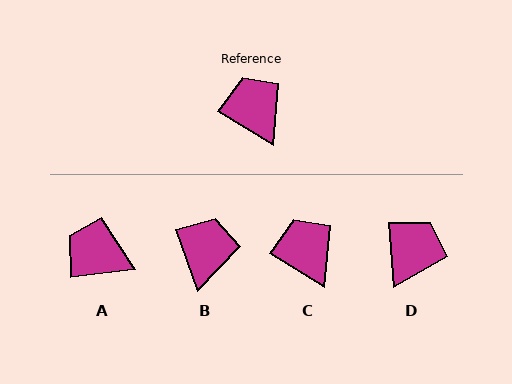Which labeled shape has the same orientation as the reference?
C.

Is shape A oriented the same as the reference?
No, it is off by about 38 degrees.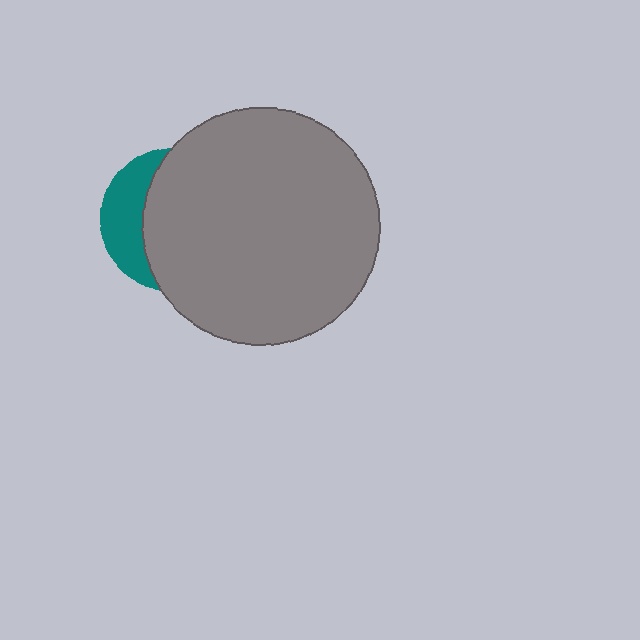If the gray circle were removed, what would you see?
You would see the complete teal circle.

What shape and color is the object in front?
The object in front is a gray circle.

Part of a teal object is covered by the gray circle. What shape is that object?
It is a circle.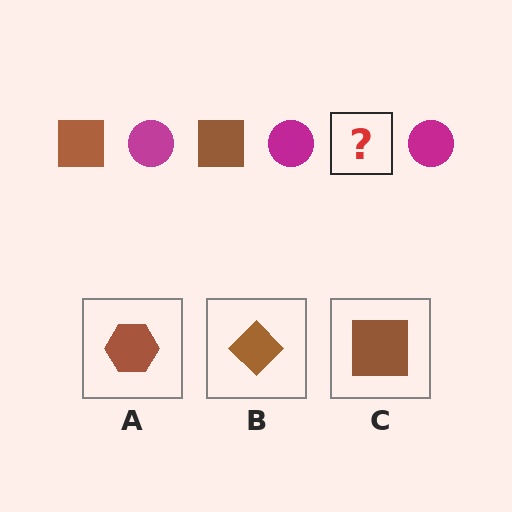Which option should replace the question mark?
Option C.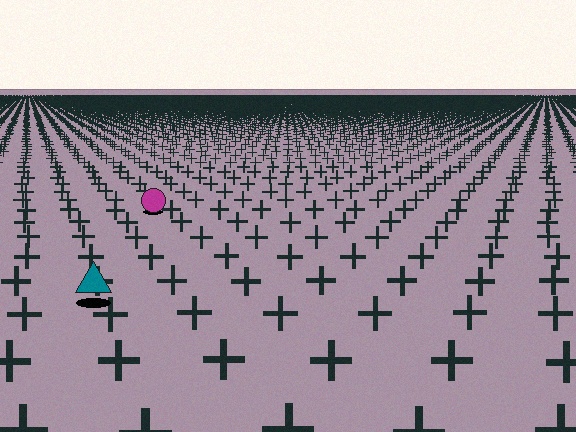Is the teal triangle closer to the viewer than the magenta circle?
Yes. The teal triangle is closer — you can tell from the texture gradient: the ground texture is coarser near it.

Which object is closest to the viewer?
The teal triangle is closest. The texture marks near it are larger and more spread out.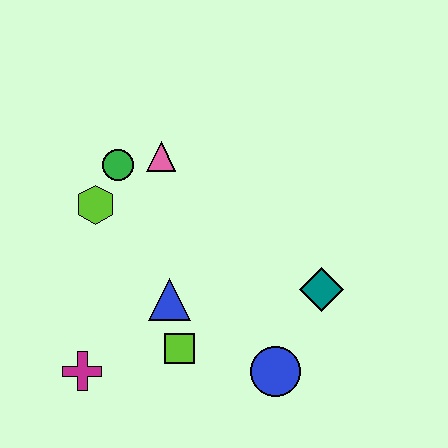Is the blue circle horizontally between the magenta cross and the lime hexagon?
No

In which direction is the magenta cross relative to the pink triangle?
The magenta cross is below the pink triangle.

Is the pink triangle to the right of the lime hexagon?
Yes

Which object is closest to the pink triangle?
The green circle is closest to the pink triangle.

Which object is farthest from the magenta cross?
The teal diamond is farthest from the magenta cross.